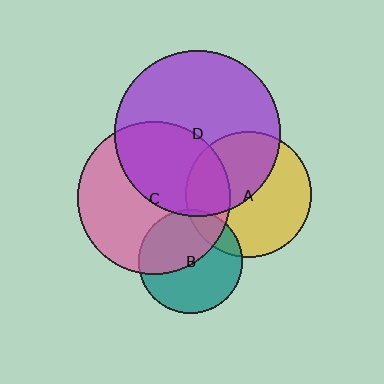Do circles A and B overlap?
Yes.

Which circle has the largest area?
Circle D (purple).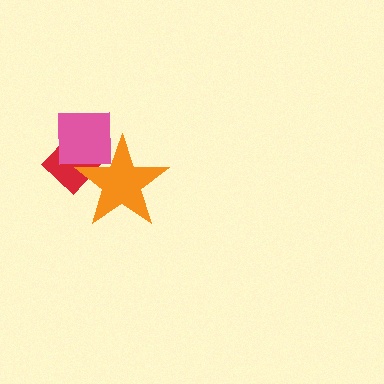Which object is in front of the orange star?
The pink square is in front of the orange star.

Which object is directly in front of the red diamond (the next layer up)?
The orange star is directly in front of the red diamond.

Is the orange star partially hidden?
Yes, it is partially covered by another shape.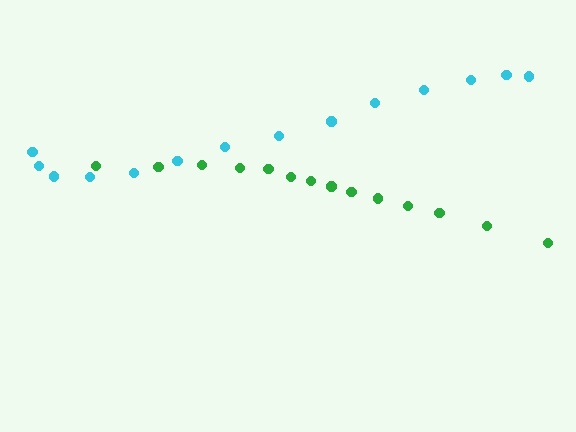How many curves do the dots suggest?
There are 2 distinct paths.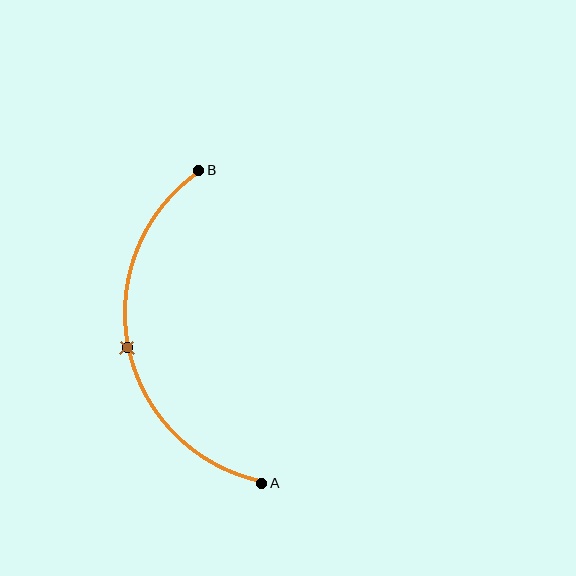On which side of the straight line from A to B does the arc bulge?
The arc bulges to the left of the straight line connecting A and B.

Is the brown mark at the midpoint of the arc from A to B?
Yes. The brown mark lies on the arc at equal arc-length from both A and B — it is the arc midpoint.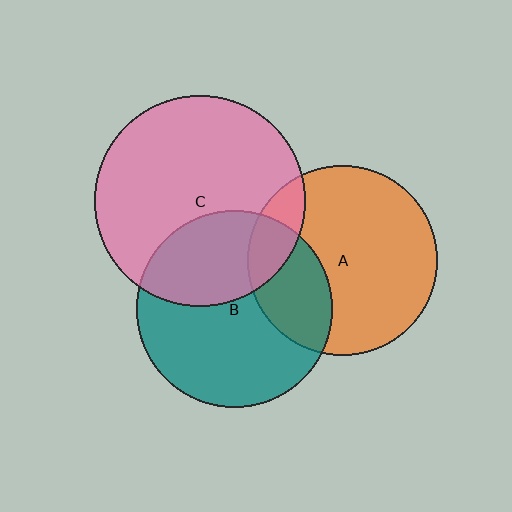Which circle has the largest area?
Circle C (pink).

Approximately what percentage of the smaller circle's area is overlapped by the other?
Approximately 15%.